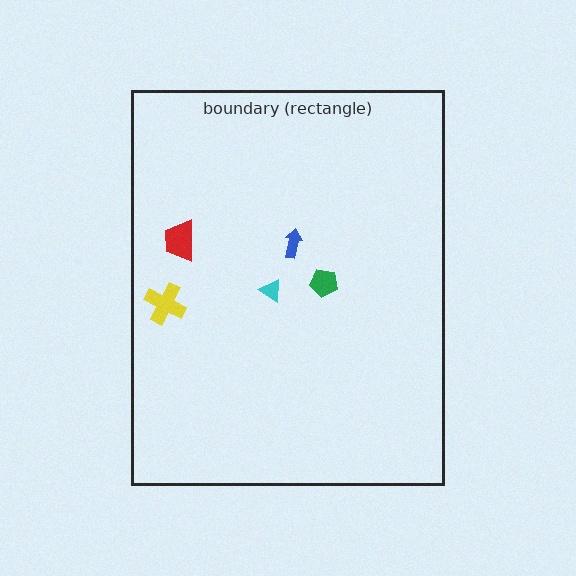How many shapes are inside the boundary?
5 inside, 0 outside.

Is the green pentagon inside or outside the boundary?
Inside.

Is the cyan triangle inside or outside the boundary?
Inside.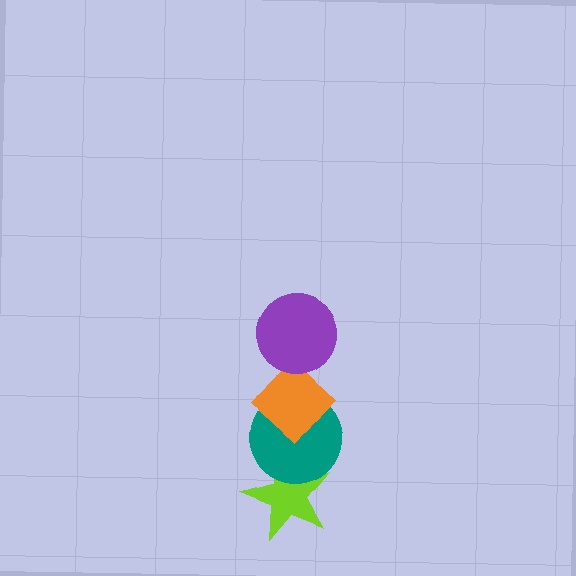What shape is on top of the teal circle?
The orange diamond is on top of the teal circle.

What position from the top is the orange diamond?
The orange diamond is 2nd from the top.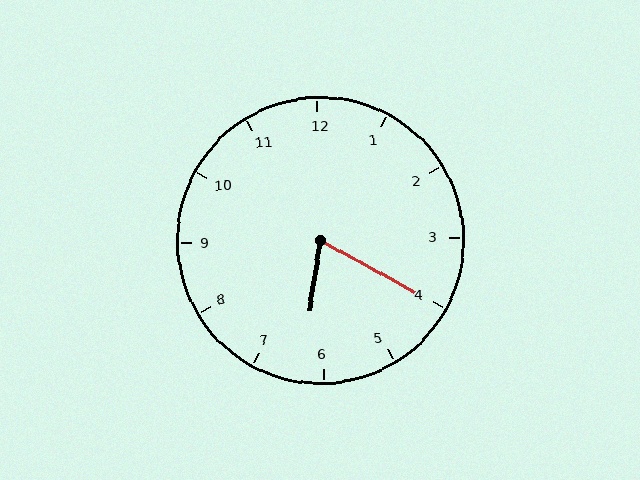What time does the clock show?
6:20.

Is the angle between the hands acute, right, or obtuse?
It is acute.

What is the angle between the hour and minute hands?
Approximately 70 degrees.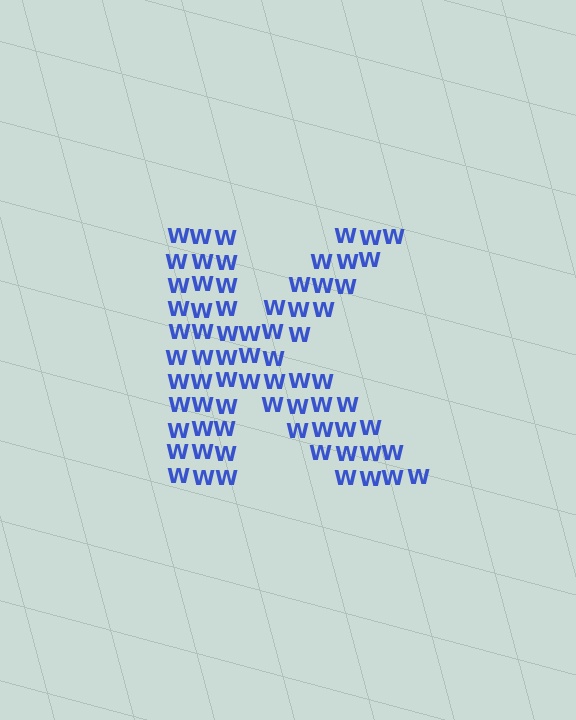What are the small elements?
The small elements are letter W's.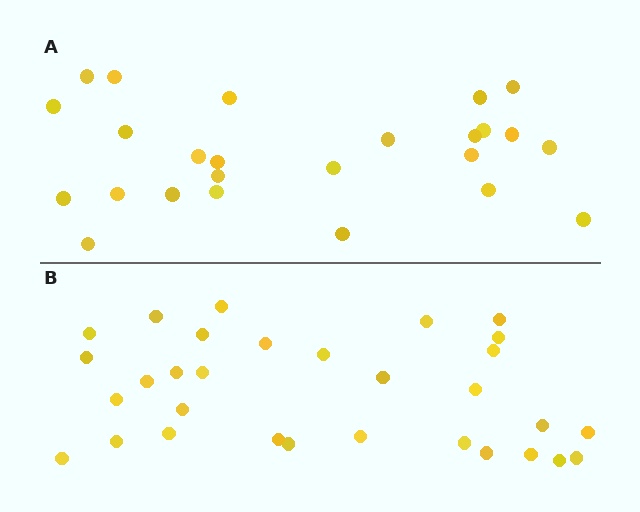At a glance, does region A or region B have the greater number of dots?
Region B (the bottom region) has more dots.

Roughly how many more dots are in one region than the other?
Region B has about 6 more dots than region A.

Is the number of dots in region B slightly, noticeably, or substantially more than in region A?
Region B has only slightly more — the two regions are fairly close. The ratio is roughly 1.2 to 1.